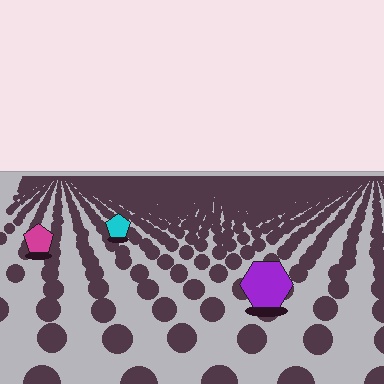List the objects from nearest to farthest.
From nearest to farthest: the purple hexagon, the magenta pentagon, the cyan pentagon.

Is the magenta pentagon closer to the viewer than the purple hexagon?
No. The purple hexagon is closer — you can tell from the texture gradient: the ground texture is coarser near it.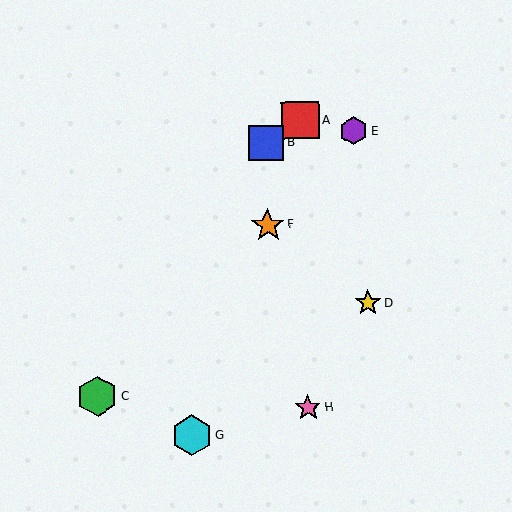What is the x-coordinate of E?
Object E is at x≈354.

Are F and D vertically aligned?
No, F is at x≈268 and D is at x≈368.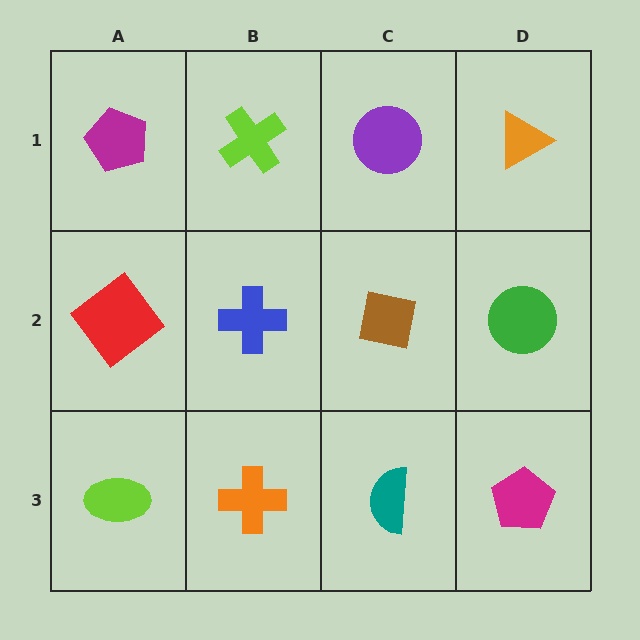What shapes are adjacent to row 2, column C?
A purple circle (row 1, column C), a teal semicircle (row 3, column C), a blue cross (row 2, column B), a green circle (row 2, column D).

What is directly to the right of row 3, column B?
A teal semicircle.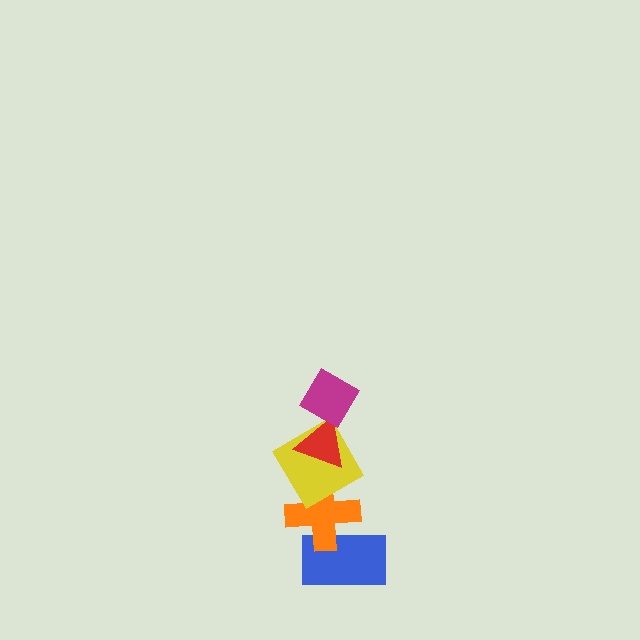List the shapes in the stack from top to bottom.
From top to bottom: the magenta diamond, the red triangle, the yellow square, the orange cross, the blue rectangle.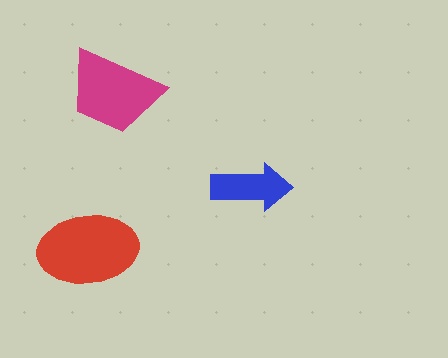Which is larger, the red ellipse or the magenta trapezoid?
The red ellipse.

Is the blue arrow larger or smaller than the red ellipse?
Smaller.